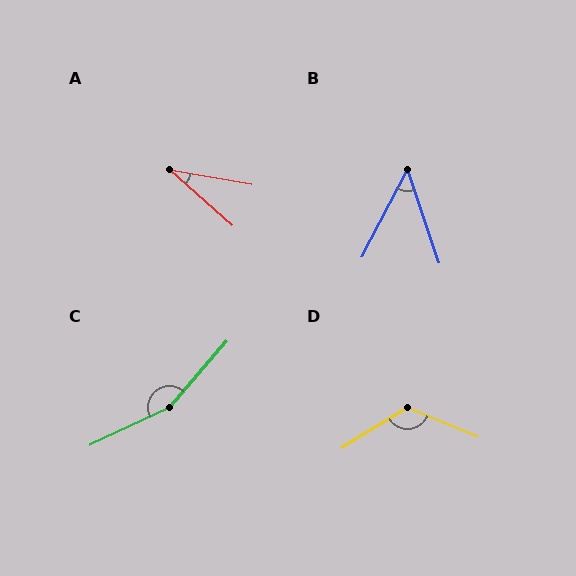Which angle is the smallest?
A, at approximately 31 degrees.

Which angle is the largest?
C, at approximately 156 degrees.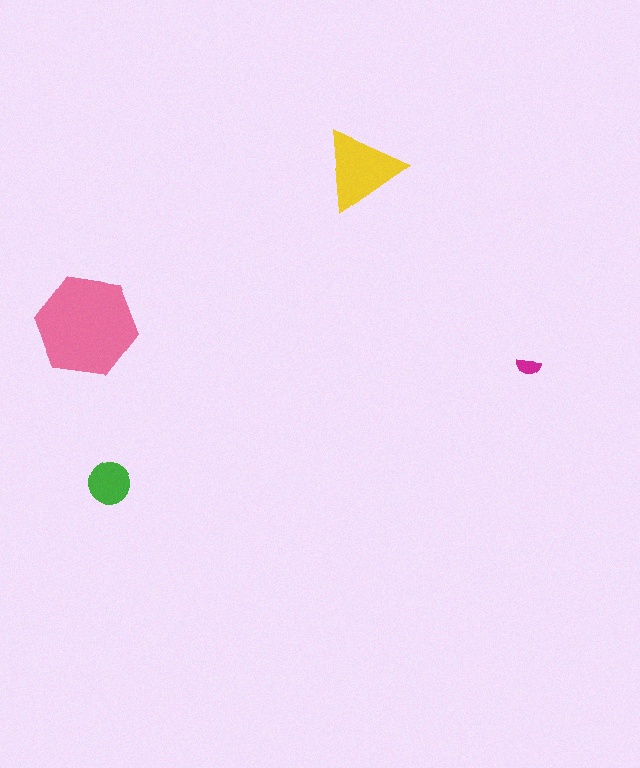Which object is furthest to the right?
The magenta semicircle is rightmost.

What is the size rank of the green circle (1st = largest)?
3rd.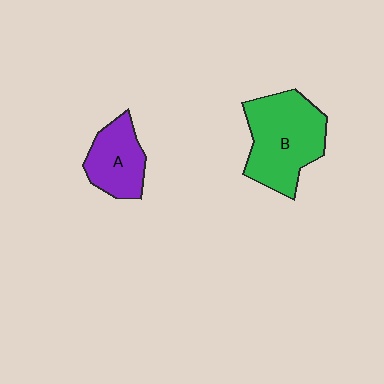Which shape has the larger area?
Shape B (green).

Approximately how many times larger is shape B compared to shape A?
Approximately 1.7 times.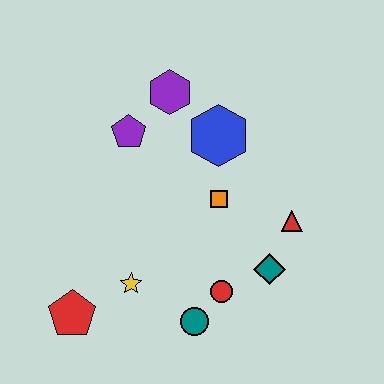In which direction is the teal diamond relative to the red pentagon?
The teal diamond is to the right of the red pentagon.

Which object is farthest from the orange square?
The red pentagon is farthest from the orange square.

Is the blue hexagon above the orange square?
Yes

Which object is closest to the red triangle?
The teal diamond is closest to the red triangle.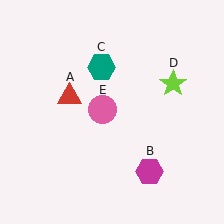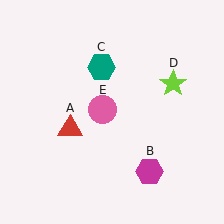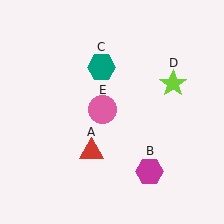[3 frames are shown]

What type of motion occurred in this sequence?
The red triangle (object A) rotated counterclockwise around the center of the scene.